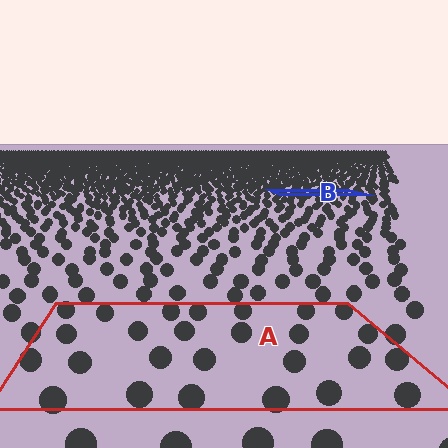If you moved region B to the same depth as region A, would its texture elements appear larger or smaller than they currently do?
They would appear larger. At a closer depth, the same texture elements are projected at a bigger on-screen size.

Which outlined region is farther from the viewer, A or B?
Region B is farther from the viewer — the texture elements inside it appear smaller and more densely packed.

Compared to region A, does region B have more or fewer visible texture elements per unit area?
Region B has more texture elements per unit area — they are packed more densely because it is farther away.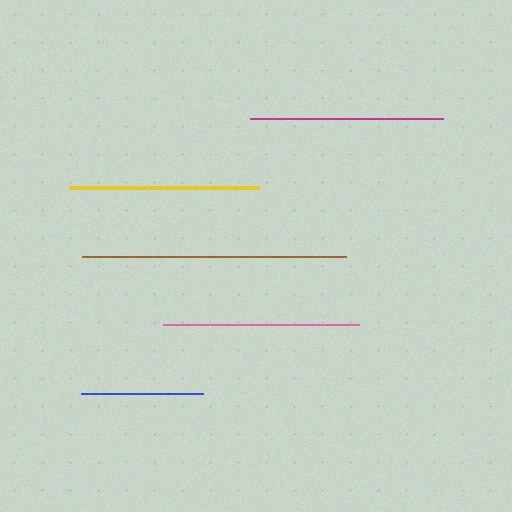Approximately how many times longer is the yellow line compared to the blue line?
The yellow line is approximately 1.6 times the length of the blue line.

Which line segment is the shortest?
The blue line is the shortest at approximately 122 pixels.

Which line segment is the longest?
The brown line is the longest at approximately 264 pixels.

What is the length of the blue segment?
The blue segment is approximately 122 pixels long.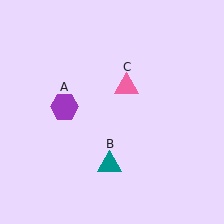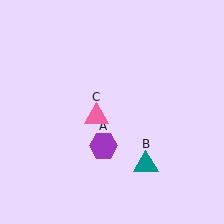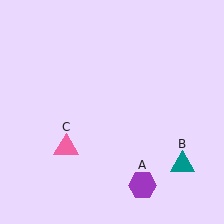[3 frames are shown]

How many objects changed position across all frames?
3 objects changed position: purple hexagon (object A), teal triangle (object B), pink triangle (object C).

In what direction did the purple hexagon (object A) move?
The purple hexagon (object A) moved down and to the right.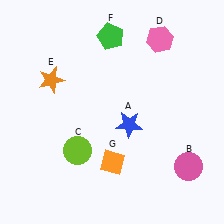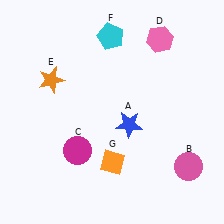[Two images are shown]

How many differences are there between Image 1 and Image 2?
There are 2 differences between the two images.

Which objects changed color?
C changed from lime to magenta. F changed from green to cyan.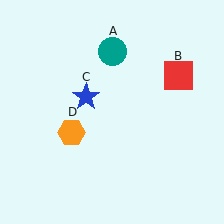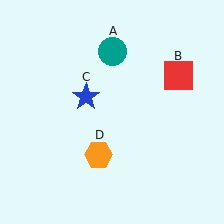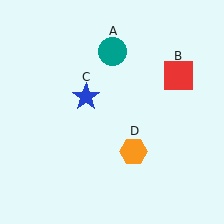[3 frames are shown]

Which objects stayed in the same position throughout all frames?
Teal circle (object A) and red square (object B) and blue star (object C) remained stationary.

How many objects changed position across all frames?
1 object changed position: orange hexagon (object D).